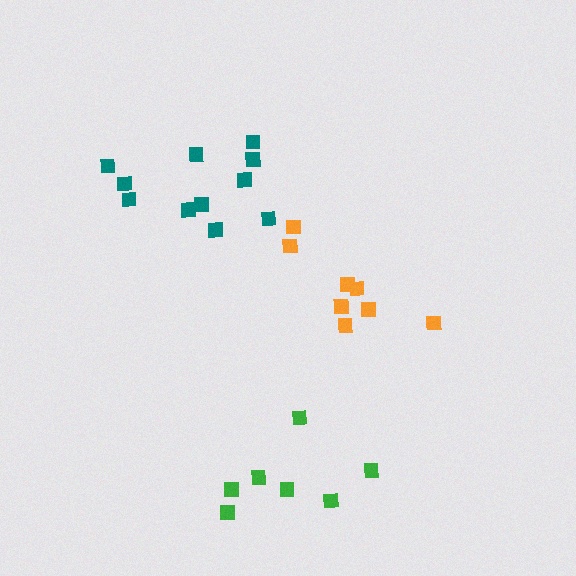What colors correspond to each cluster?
The clusters are colored: orange, green, teal.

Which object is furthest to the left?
The teal cluster is leftmost.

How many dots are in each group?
Group 1: 8 dots, Group 2: 7 dots, Group 3: 11 dots (26 total).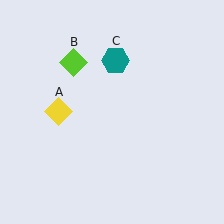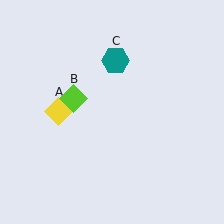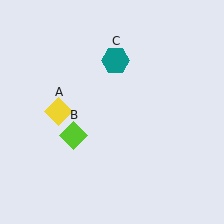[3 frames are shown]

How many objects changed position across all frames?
1 object changed position: lime diamond (object B).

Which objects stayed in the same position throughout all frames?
Yellow diamond (object A) and teal hexagon (object C) remained stationary.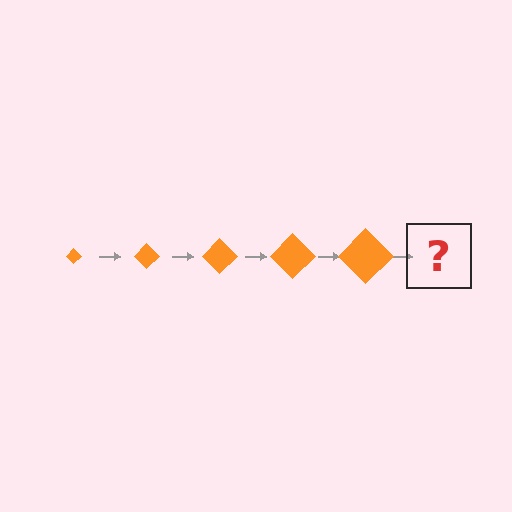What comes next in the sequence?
The next element should be an orange diamond, larger than the previous one.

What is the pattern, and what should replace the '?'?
The pattern is that the diamond gets progressively larger each step. The '?' should be an orange diamond, larger than the previous one.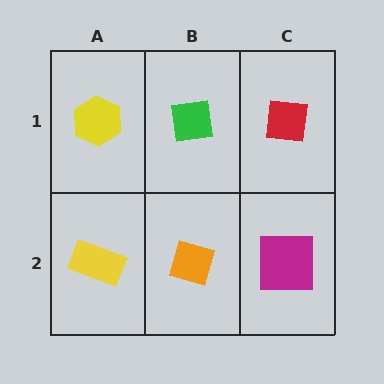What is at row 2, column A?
A yellow rectangle.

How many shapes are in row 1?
3 shapes.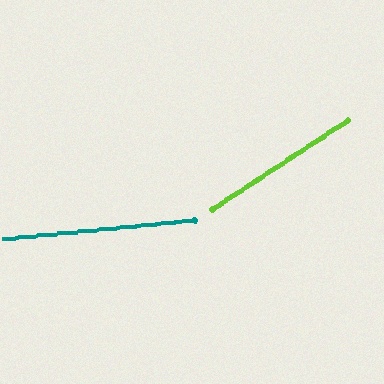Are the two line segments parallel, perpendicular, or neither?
Neither parallel nor perpendicular — they differ by about 28°.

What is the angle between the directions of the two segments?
Approximately 28 degrees.